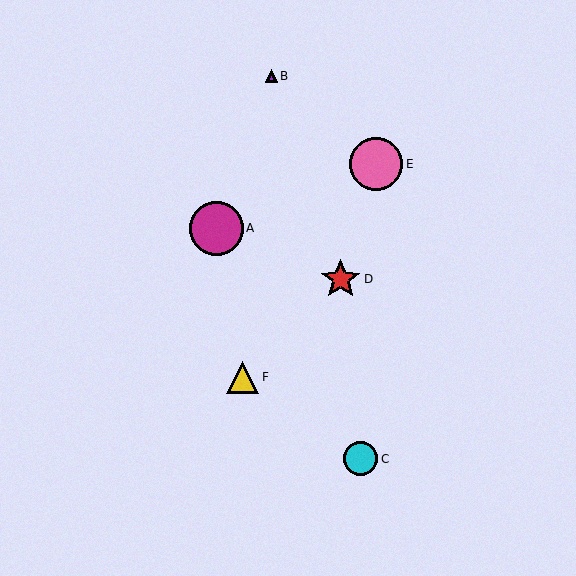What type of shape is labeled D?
Shape D is a red star.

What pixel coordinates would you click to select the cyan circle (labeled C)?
Click at (361, 459) to select the cyan circle C.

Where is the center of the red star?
The center of the red star is at (341, 279).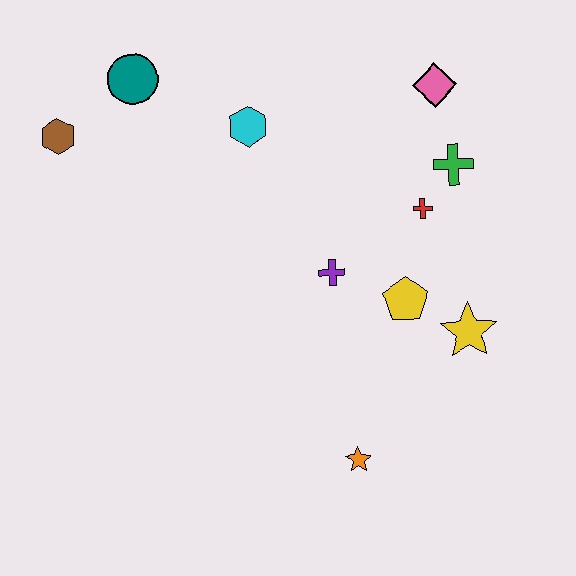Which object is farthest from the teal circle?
The orange star is farthest from the teal circle.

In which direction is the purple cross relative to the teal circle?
The purple cross is below the teal circle.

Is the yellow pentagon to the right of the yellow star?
No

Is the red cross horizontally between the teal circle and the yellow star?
Yes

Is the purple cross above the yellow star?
Yes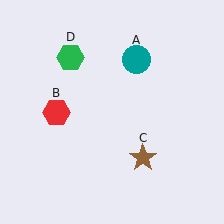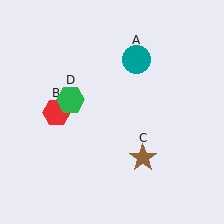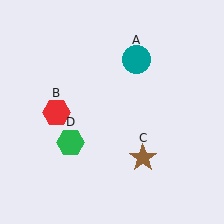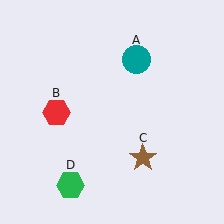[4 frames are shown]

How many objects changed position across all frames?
1 object changed position: green hexagon (object D).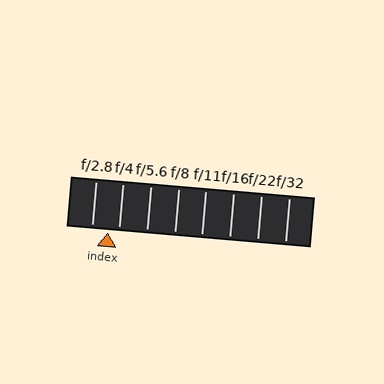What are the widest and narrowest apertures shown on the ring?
The widest aperture shown is f/2.8 and the narrowest is f/32.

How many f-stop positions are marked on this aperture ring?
There are 8 f-stop positions marked.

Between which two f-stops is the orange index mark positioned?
The index mark is between f/2.8 and f/4.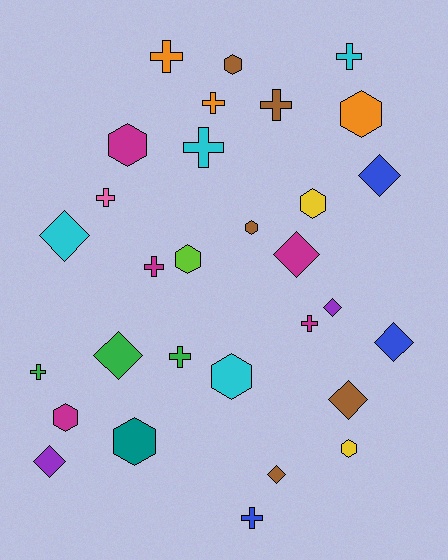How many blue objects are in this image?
There are 3 blue objects.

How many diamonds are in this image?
There are 9 diamonds.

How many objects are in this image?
There are 30 objects.